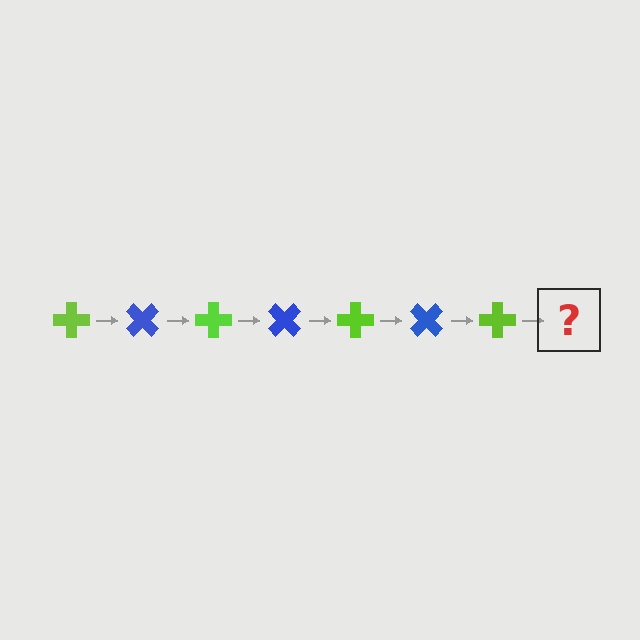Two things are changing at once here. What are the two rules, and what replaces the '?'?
The two rules are that it rotates 45 degrees each step and the color cycles through lime and blue. The '?' should be a blue cross, rotated 315 degrees from the start.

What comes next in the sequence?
The next element should be a blue cross, rotated 315 degrees from the start.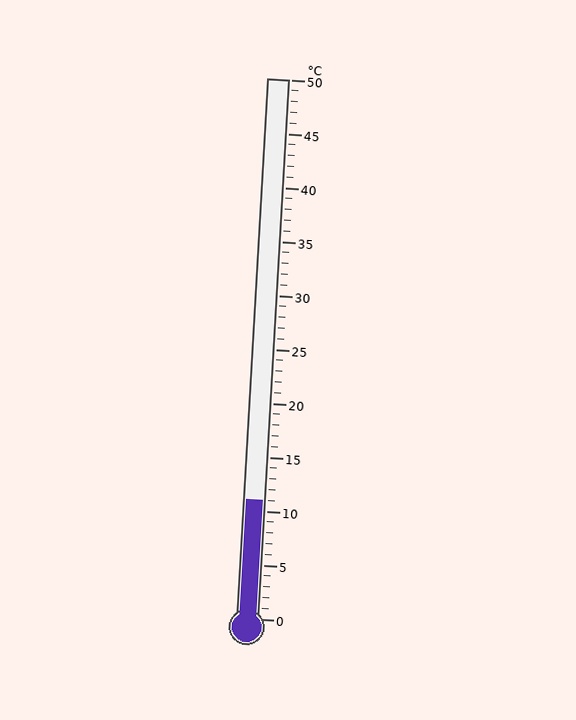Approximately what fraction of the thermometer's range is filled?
The thermometer is filled to approximately 20% of its range.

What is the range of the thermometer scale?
The thermometer scale ranges from 0°C to 50°C.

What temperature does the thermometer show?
The thermometer shows approximately 11°C.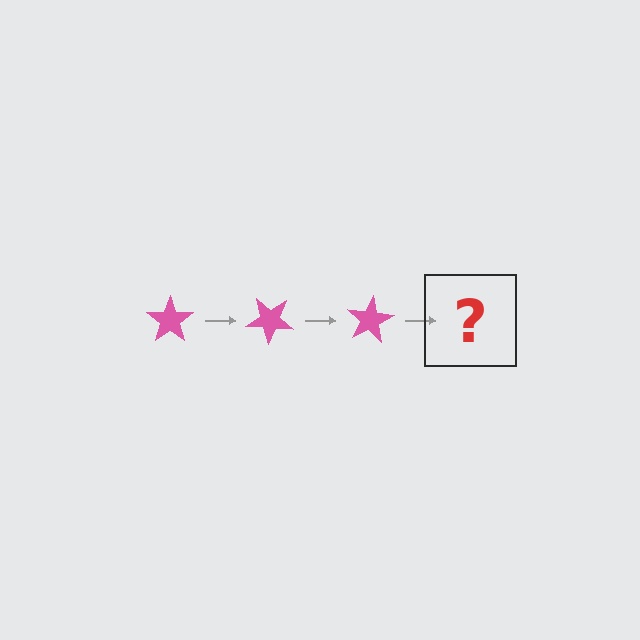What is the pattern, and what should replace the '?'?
The pattern is that the star rotates 40 degrees each step. The '?' should be a pink star rotated 120 degrees.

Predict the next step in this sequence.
The next step is a pink star rotated 120 degrees.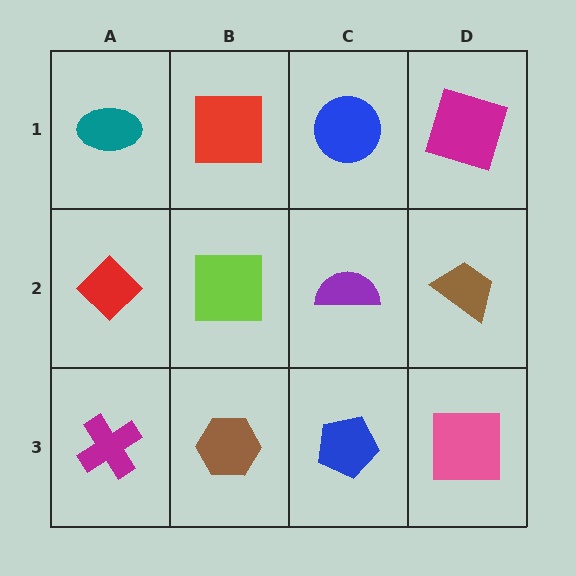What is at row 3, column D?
A pink square.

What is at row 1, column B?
A red square.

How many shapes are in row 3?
4 shapes.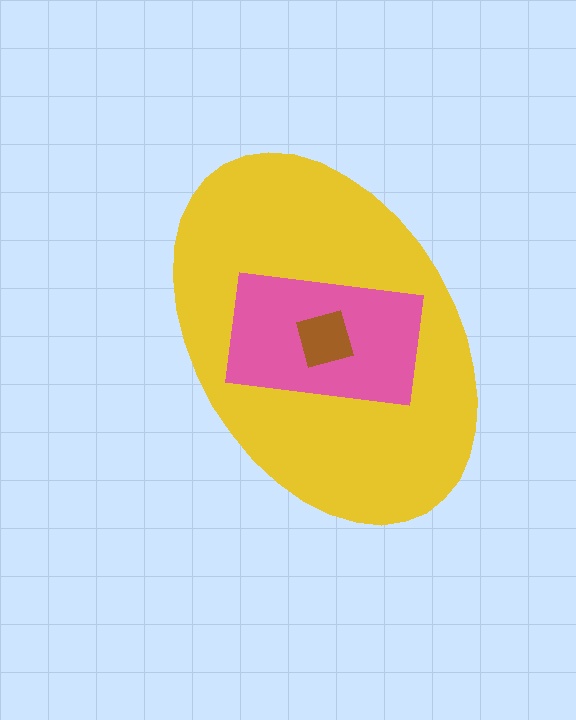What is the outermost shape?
The yellow ellipse.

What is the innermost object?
The brown square.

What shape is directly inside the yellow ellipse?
The pink rectangle.